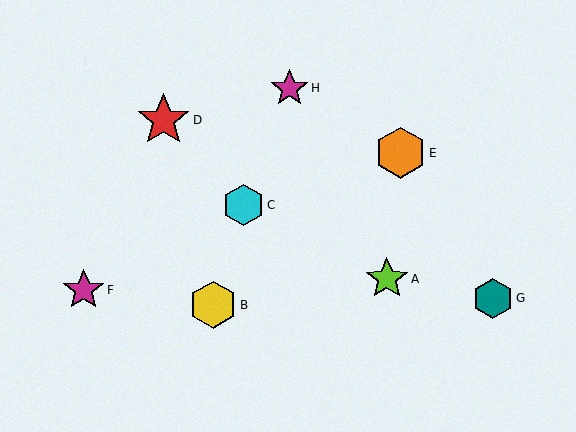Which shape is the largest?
The red star (labeled D) is the largest.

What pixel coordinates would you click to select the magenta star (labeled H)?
Click at (289, 88) to select the magenta star H.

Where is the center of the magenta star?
The center of the magenta star is at (84, 290).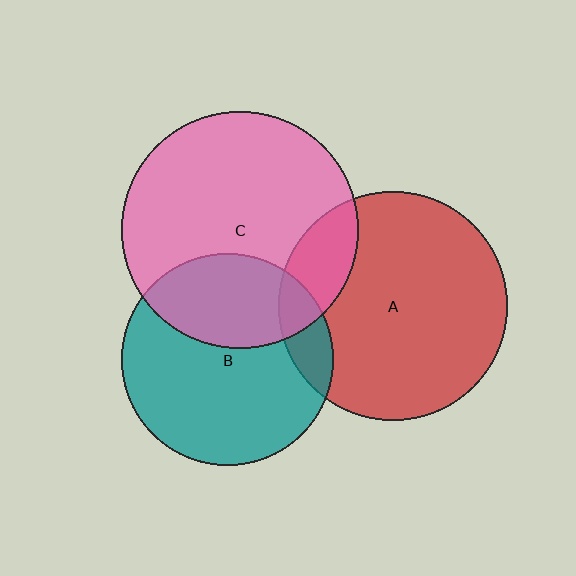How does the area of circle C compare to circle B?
Approximately 1.3 times.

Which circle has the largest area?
Circle C (pink).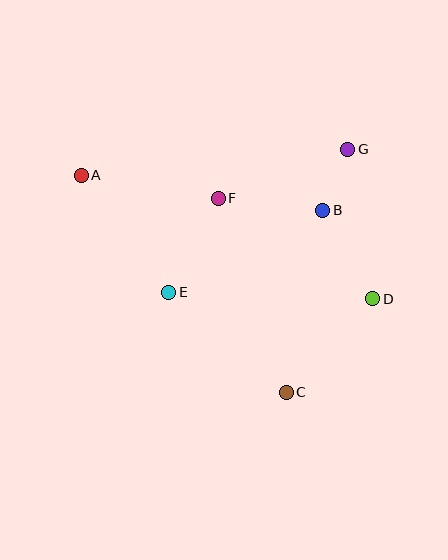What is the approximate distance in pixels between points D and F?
The distance between D and F is approximately 184 pixels.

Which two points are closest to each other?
Points B and G are closest to each other.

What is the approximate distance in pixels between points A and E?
The distance between A and E is approximately 146 pixels.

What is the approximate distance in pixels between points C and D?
The distance between C and D is approximately 127 pixels.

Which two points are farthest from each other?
Points A and D are farthest from each other.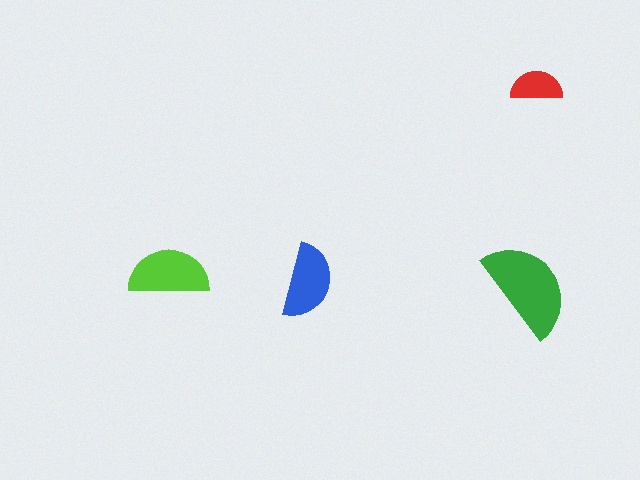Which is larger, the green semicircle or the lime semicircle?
The green one.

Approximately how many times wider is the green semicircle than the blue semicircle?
About 1.5 times wider.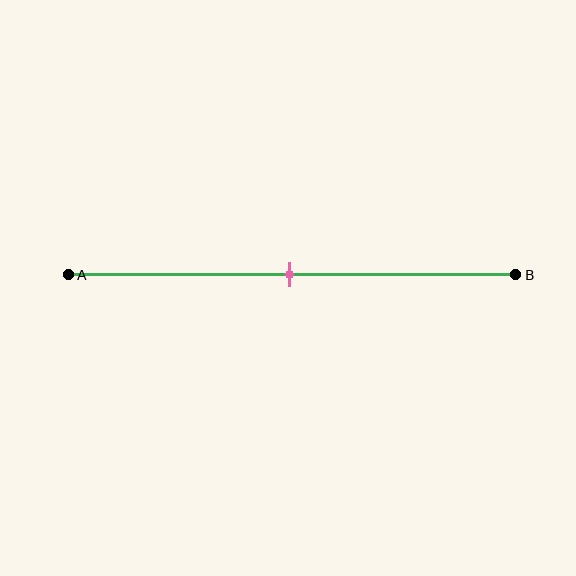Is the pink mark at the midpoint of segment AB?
Yes, the mark is approximately at the midpoint.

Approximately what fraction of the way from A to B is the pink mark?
The pink mark is approximately 50% of the way from A to B.